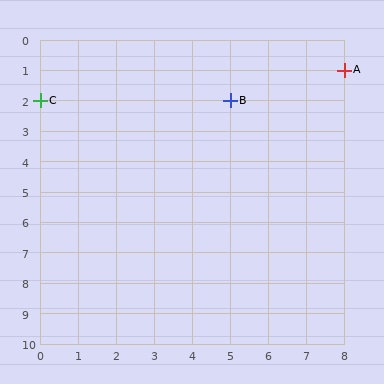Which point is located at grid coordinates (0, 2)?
Point C is at (0, 2).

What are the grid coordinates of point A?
Point A is at grid coordinates (8, 1).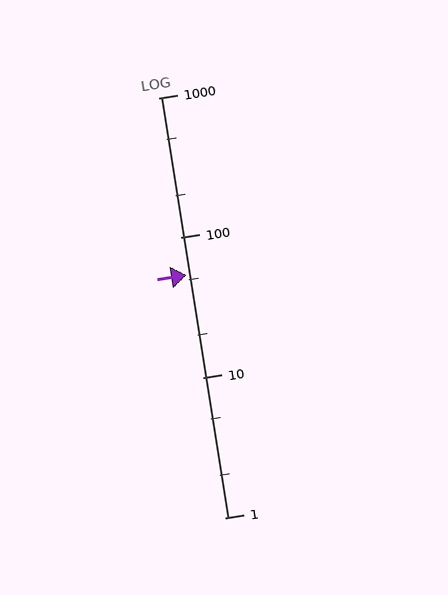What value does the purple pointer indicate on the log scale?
The pointer indicates approximately 54.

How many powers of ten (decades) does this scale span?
The scale spans 3 decades, from 1 to 1000.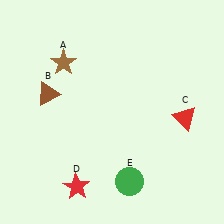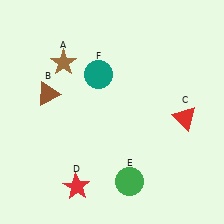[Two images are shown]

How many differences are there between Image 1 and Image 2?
There is 1 difference between the two images.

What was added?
A teal circle (F) was added in Image 2.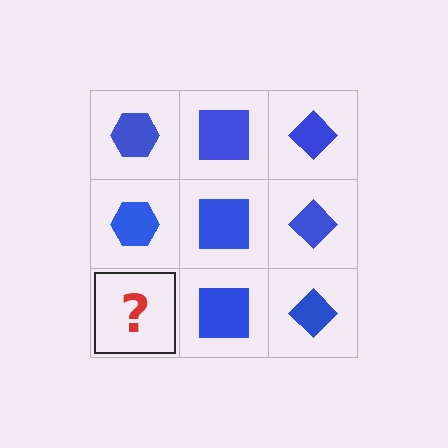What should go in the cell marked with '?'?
The missing cell should contain a blue hexagon.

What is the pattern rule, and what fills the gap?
The rule is that each column has a consistent shape. The gap should be filled with a blue hexagon.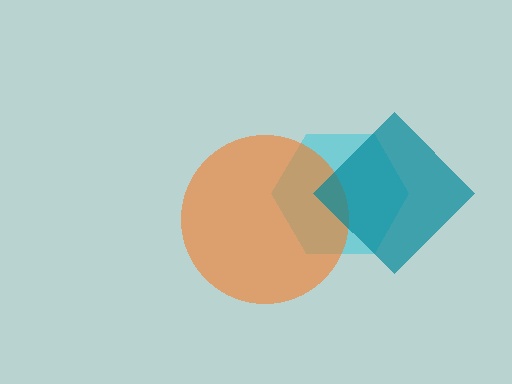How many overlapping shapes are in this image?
There are 3 overlapping shapes in the image.